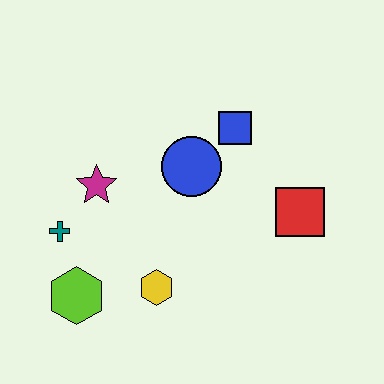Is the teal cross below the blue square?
Yes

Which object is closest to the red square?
The blue square is closest to the red square.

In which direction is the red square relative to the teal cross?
The red square is to the right of the teal cross.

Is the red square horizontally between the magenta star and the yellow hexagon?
No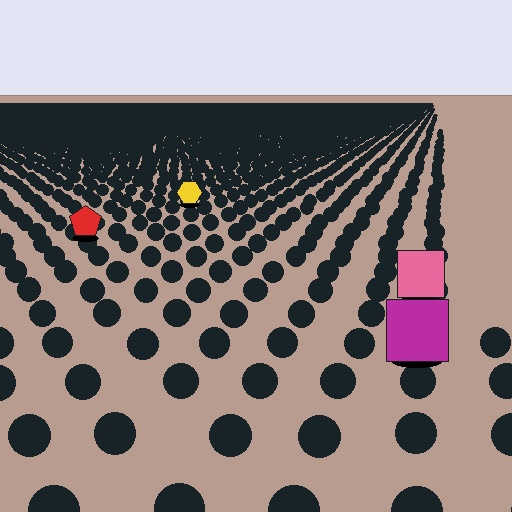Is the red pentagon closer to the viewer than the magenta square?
No. The magenta square is closer — you can tell from the texture gradient: the ground texture is coarser near it.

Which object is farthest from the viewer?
The yellow hexagon is farthest from the viewer. It appears smaller and the ground texture around it is denser.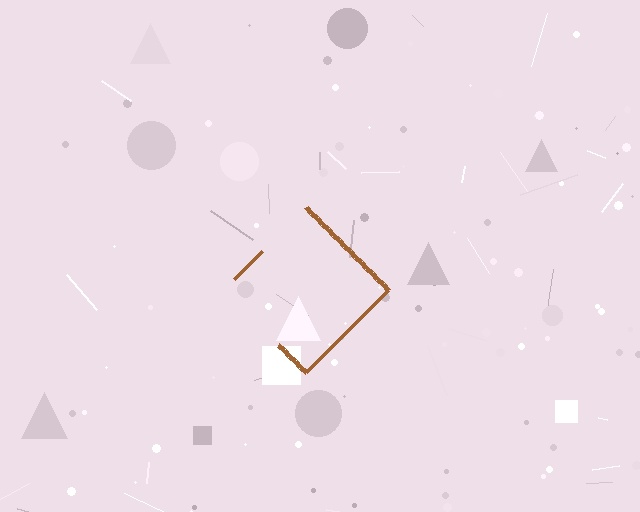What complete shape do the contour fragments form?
The contour fragments form a diamond.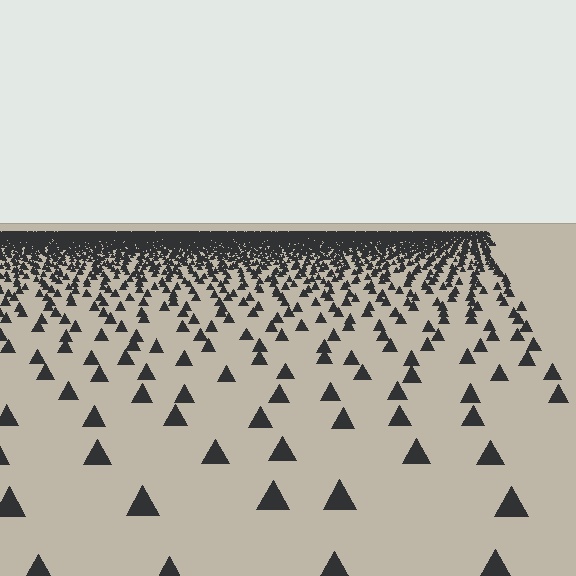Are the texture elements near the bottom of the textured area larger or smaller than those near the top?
Larger. Near the bottom, elements are closer to the viewer and appear at a bigger on-screen size.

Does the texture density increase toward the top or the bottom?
Density increases toward the top.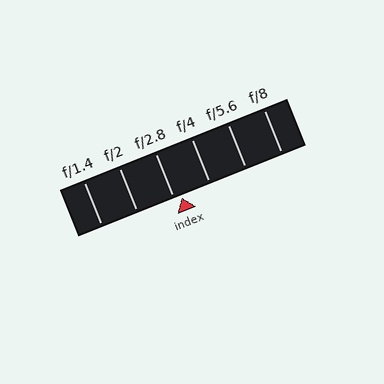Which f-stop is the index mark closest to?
The index mark is closest to f/2.8.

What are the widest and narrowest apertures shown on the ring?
The widest aperture shown is f/1.4 and the narrowest is f/8.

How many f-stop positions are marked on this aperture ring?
There are 6 f-stop positions marked.